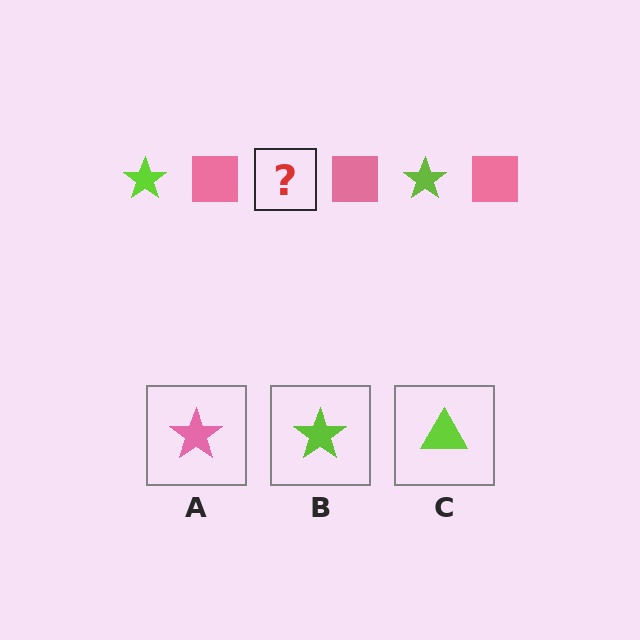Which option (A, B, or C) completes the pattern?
B.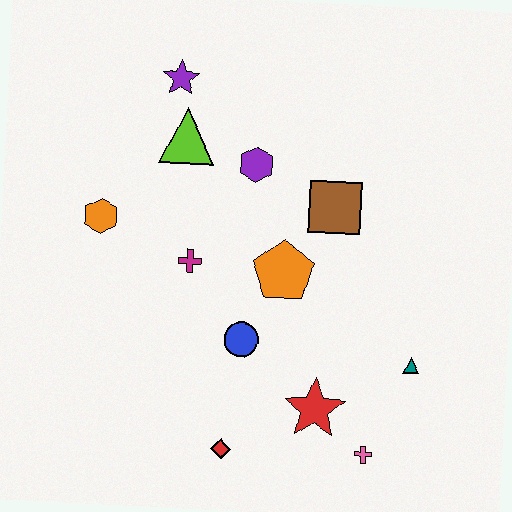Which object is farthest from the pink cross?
The purple star is farthest from the pink cross.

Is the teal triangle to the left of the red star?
No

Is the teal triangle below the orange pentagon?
Yes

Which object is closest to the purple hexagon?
The lime triangle is closest to the purple hexagon.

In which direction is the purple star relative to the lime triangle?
The purple star is above the lime triangle.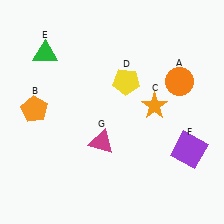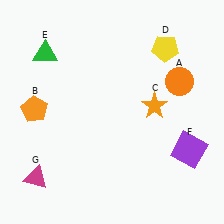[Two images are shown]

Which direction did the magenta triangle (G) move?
The magenta triangle (G) moved left.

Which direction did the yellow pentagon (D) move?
The yellow pentagon (D) moved right.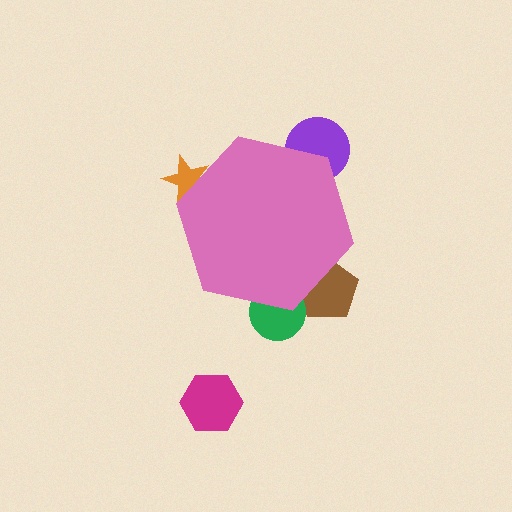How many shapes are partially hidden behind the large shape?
4 shapes are partially hidden.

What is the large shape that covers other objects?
A pink hexagon.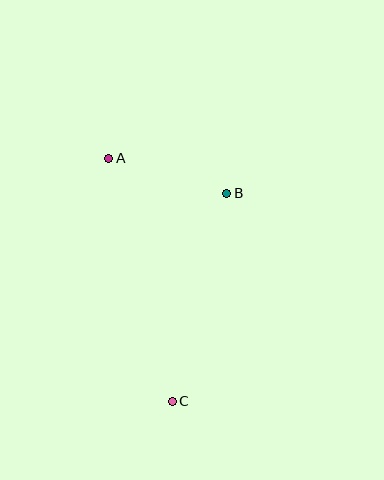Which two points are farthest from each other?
Points A and C are farthest from each other.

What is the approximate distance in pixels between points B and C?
The distance between B and C is approximately 215 pixels.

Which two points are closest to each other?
Points A and B are closest to each other.